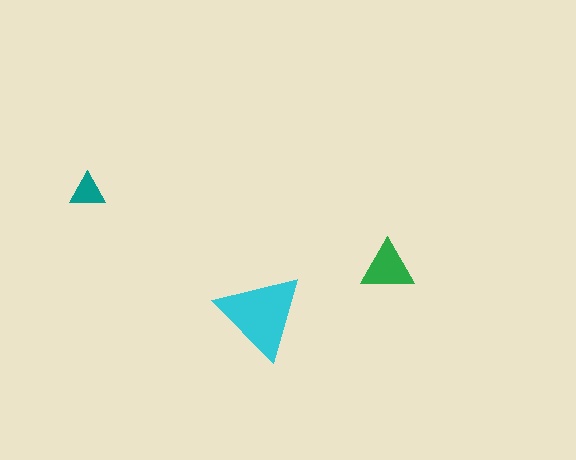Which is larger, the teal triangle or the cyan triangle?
The cyan one.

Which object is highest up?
The teal triangle is topmost.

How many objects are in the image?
There are 3 objects in the image.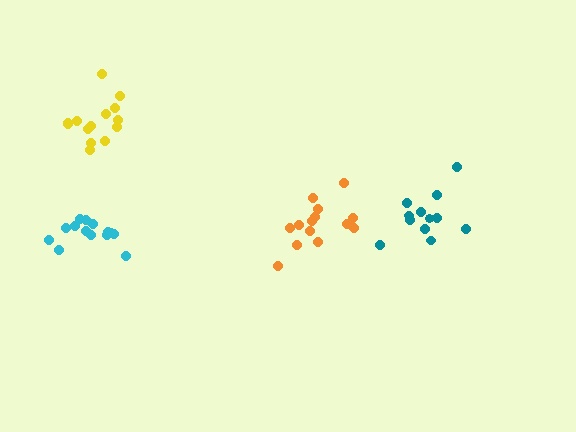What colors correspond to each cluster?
The clusters are colored: teal, cyan, orange, yellow.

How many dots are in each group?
Group 1: 12 dots, Group 2: 14 dots, Group 3: 14 dots, Group 4: 14 dots (54 total).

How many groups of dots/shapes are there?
There are 4 groups.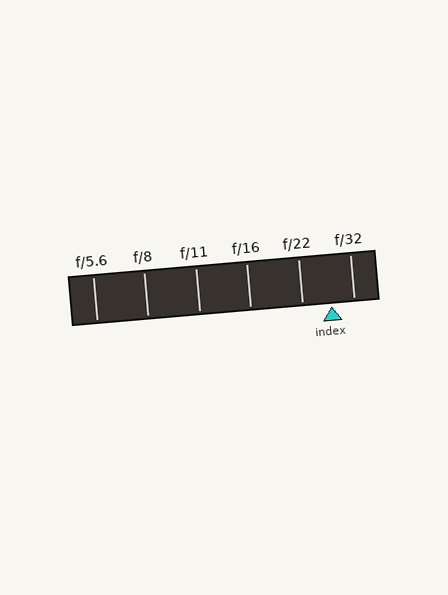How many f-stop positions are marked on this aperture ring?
There are 6 f-stop positions marked.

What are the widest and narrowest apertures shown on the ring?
The widest aperture shown is f/5.6 and the narrowest is f/32.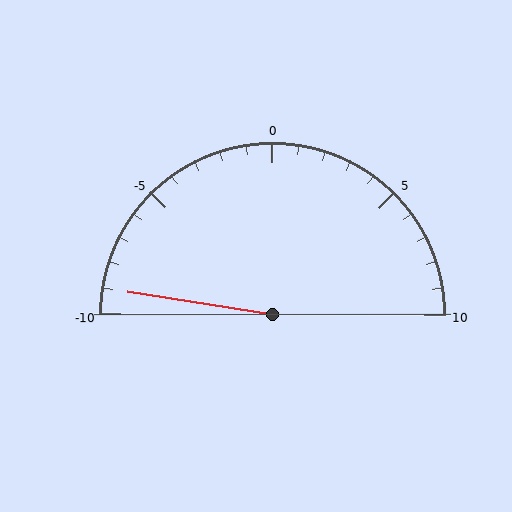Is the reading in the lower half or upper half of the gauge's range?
The reading is in the lower half of the range (-10 to 10).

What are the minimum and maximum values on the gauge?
The gauge ranges from -10 to 10.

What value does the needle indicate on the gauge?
The needle indicates approximately -9.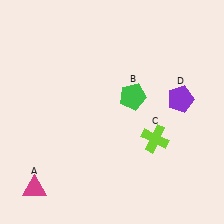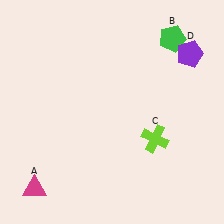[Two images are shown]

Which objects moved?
The objects that moved are: the green pentagon (B), the purple pentagon (D).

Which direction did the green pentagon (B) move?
The green pentagon (B) moved up.